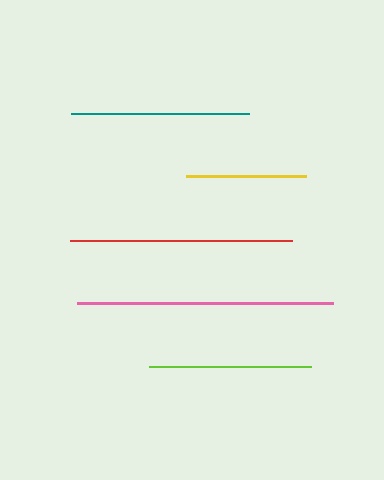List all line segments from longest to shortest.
From longest to shortest: pink, red, teal, lime, yellow.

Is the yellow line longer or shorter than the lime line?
The lime line is longer than the yellow line.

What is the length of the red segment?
The red segment is approximately 223 pixels long.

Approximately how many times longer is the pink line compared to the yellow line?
The pink line is approximately 2.1 times the length of the yellow line.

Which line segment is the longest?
The pink line is the longest at approximately 256 pixels.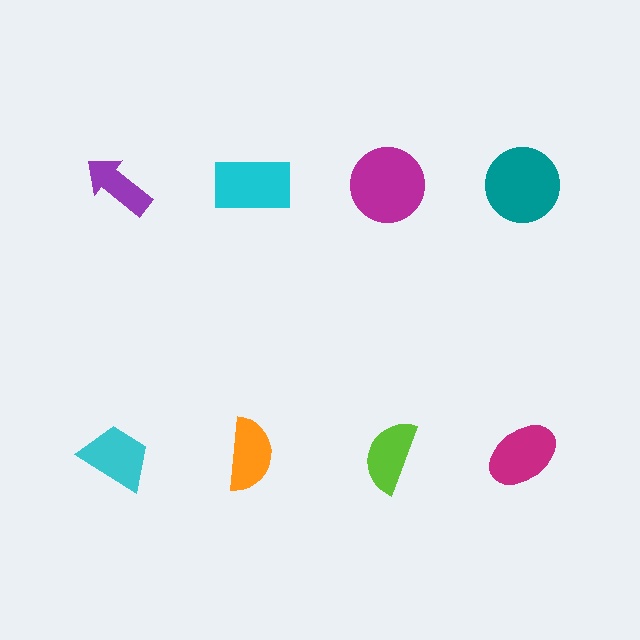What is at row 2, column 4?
A magenta ellipse.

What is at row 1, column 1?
A purple arrow.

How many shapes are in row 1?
4 shapes.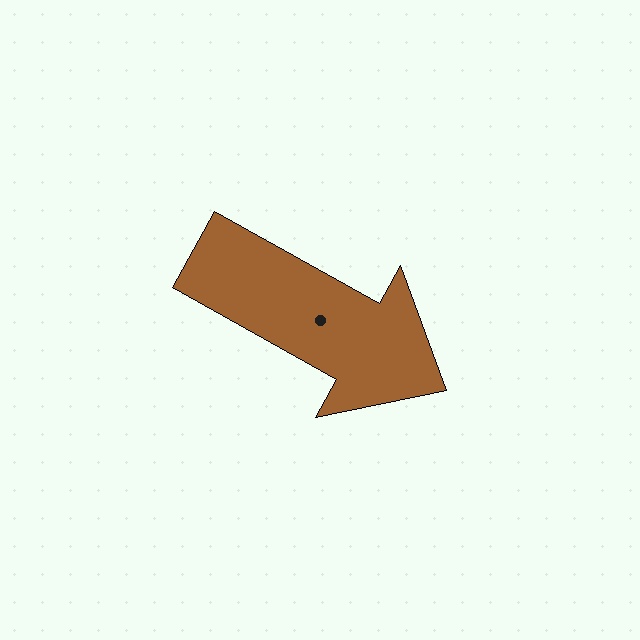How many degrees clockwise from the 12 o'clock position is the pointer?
Approximately 119 degrees.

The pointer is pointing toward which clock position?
Roughly 4 o'clock.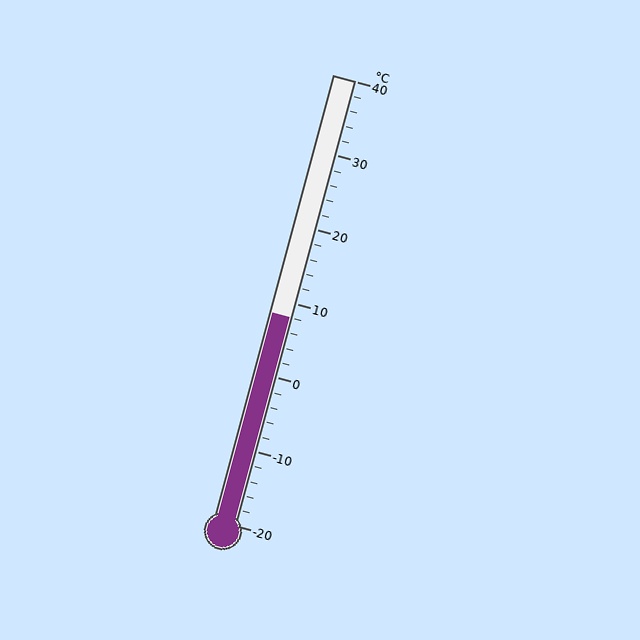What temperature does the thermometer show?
The thermometer shows approximately 8°C.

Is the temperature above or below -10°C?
The temperature is above -10°C.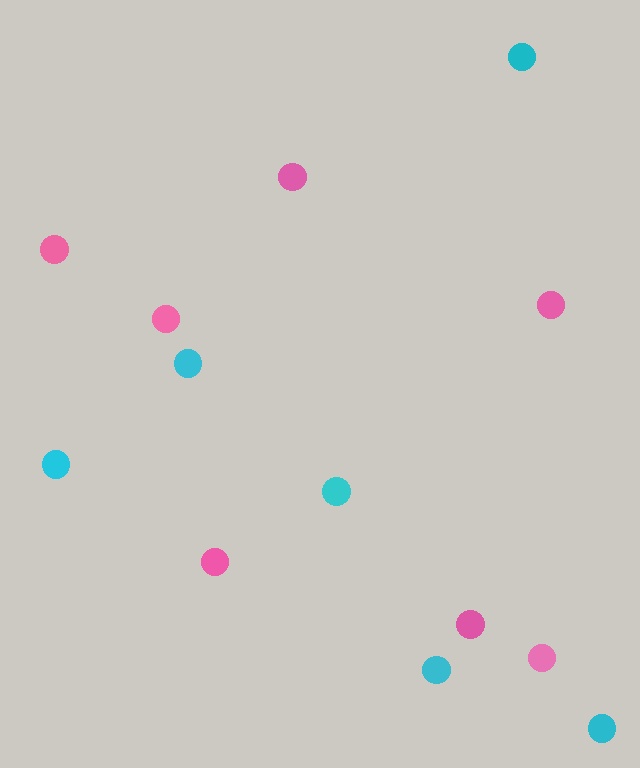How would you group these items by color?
There are 2 groups: one group of pink circles (7) and one group of cyan circles (6).